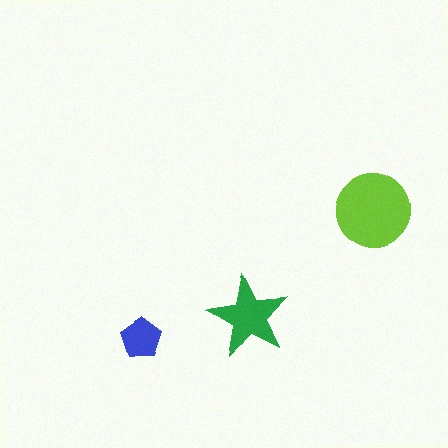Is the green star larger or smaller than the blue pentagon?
Larger.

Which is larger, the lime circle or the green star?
The lime circle.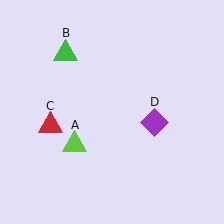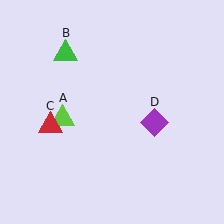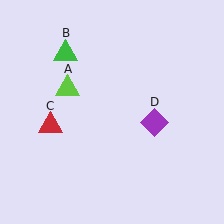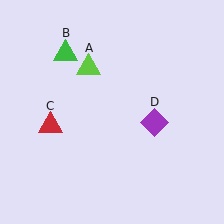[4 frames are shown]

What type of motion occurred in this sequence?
The lime triangle (object A) rotated clockwise around the center of the scene.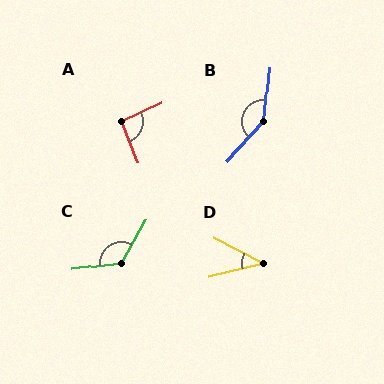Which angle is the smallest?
D, at approximately 42 degrees.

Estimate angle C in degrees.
Approximately 126 degrees.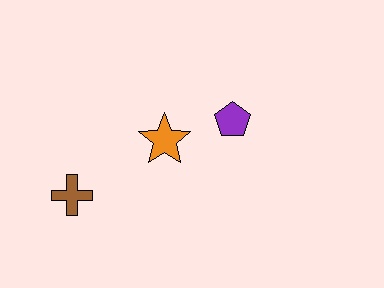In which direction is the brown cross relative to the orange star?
The brown cross is to the left of the orange star.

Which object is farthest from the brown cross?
The purple pentagon is farthest from the brown cross.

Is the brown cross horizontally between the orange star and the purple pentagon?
No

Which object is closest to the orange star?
The purple pentagon is closest to the orange star.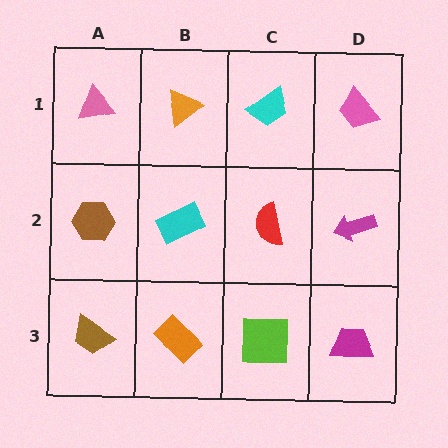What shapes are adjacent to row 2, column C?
A cyan trapezoid (row 1, column C), a lime square (row 3, column C), a cyan rectangle (row 2, column B), a magenta arrow (row 2, column D).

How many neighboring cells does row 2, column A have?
3.